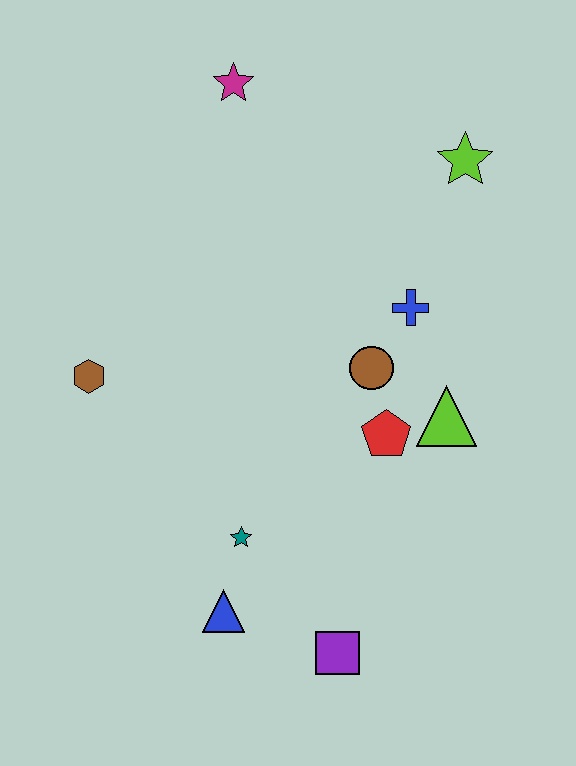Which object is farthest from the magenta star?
The purple square is farthest from the magenta star.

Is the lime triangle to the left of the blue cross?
No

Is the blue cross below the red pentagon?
No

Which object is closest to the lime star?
The blue cross is closest to the lime star.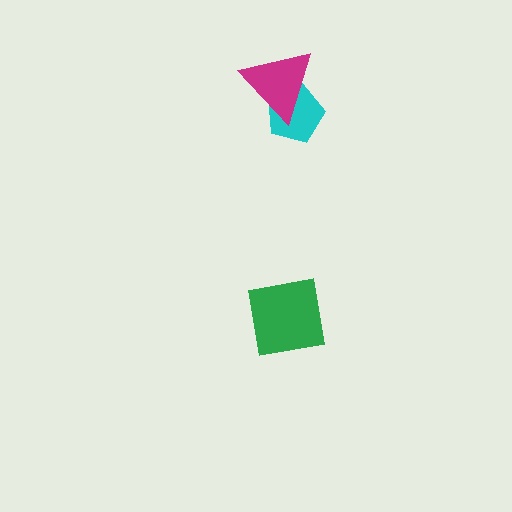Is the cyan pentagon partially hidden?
Yes, it is partially covered by another shape.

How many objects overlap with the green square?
0 objects overlap with the green square.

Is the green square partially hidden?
No, no other shape covers it.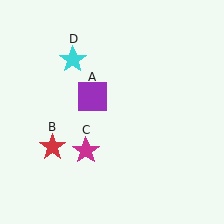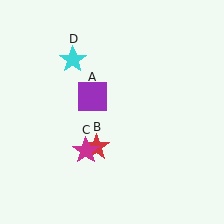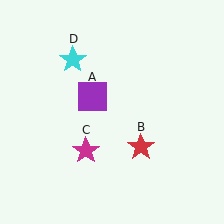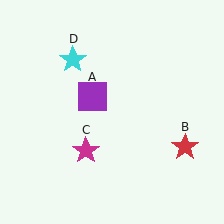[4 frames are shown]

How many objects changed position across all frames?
1 object changed position: red star (object B).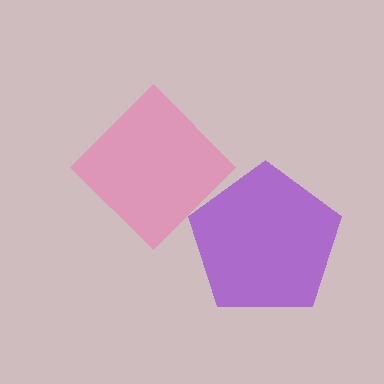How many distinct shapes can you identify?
There are 2 distinct shapes: a purple pentagon, a pink diamond.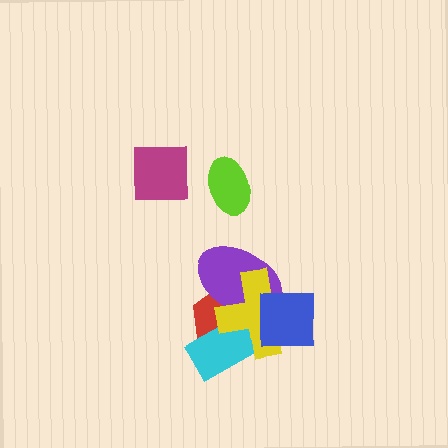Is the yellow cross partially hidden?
Yes, it is partially covered by another shape.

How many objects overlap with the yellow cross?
4 objects overlap with the yellow cross.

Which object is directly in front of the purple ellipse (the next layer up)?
The yellow cross is directly in front of the purple ellipse.